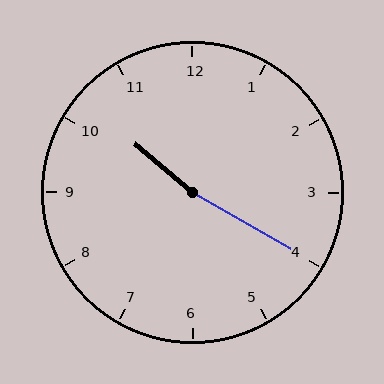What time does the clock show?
10:20.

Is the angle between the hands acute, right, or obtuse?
It is obtuse.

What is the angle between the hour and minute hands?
Approximately 170 degrees.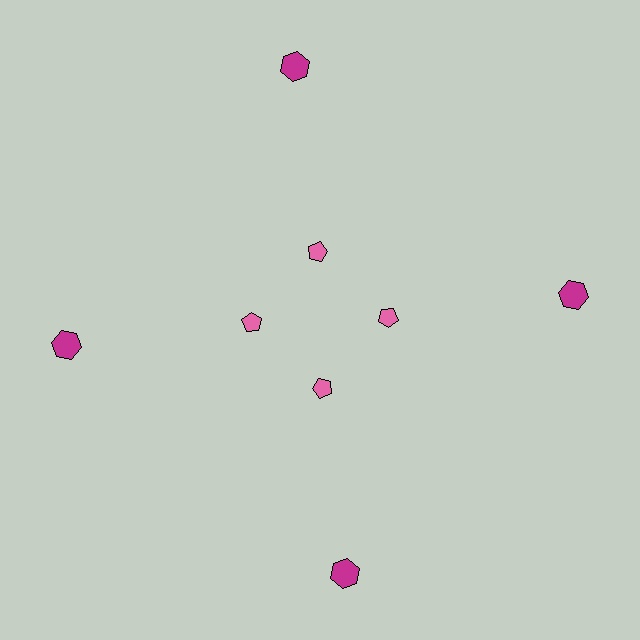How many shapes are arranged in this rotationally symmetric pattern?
There are 8 shapes, arranged in 4 groups of 2.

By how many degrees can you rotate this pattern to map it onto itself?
The pattern maps onto itself every 90 degrees of rotation.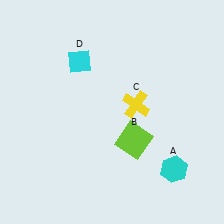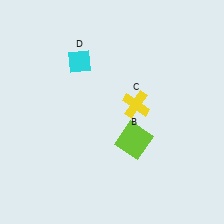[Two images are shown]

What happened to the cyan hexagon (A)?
The cyan hexagon (A) was removed in Image 2. It was in the bottom-right area of Image 1.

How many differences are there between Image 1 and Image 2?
There is 1 difference between the two images.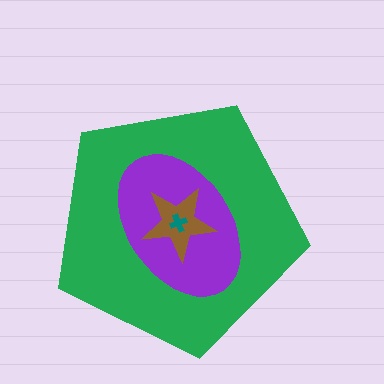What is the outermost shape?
The green pentagon.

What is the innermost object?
The teal cross.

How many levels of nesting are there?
4.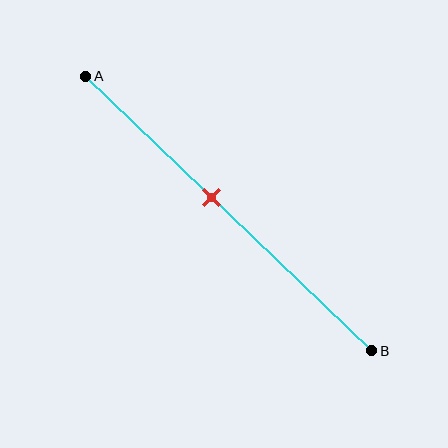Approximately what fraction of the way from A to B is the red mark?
The red mark is approximately 45% of the way from A to B.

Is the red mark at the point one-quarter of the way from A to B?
No, the mark is at about 45% from A, not at the 25% one-quarter point.